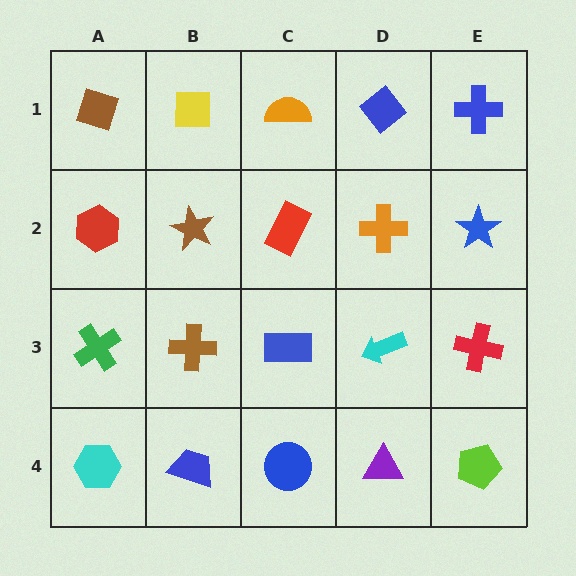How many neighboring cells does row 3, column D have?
4.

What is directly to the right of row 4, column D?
A lime pentagon.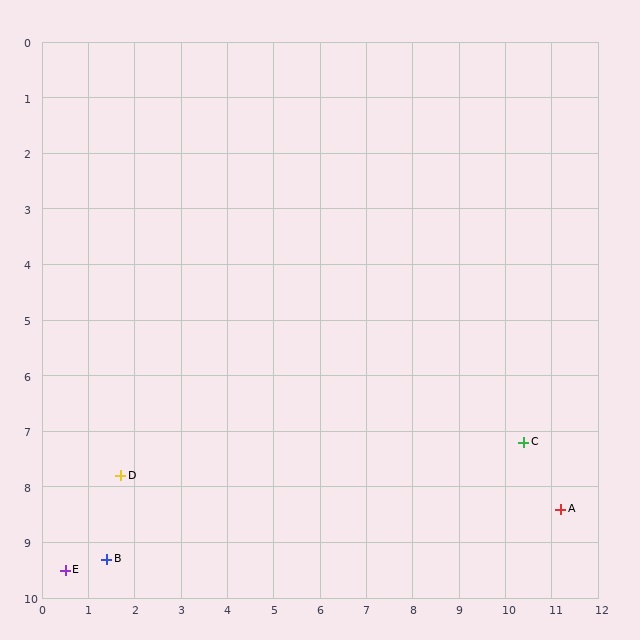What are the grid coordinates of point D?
Point D is at approximately (1.7, 7.8).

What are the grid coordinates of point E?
Point E is at approximately (0.5, 9.5).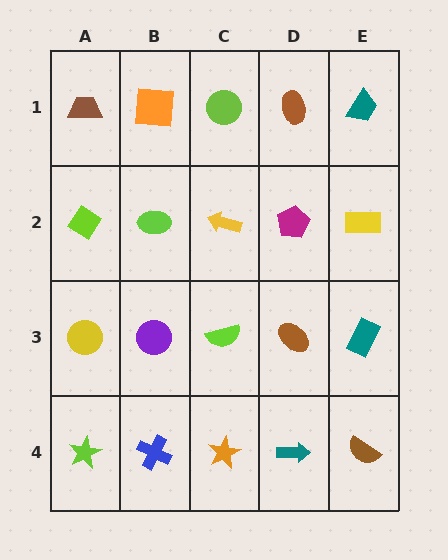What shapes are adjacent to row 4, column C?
A lime semicircle (row 3, column C), a blue cross (row 4, column B), a teal arrow (row 4, column D).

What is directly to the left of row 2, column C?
A lime ellipse.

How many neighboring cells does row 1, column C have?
3.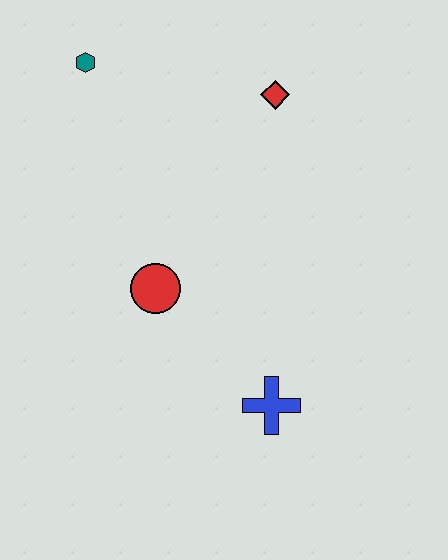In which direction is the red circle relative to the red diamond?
The red circle is below the red diamond.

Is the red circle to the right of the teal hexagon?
Yes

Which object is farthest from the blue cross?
The teal hexagon is farthest from the blue cross.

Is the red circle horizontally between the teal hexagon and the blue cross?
Yes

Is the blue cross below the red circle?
Yes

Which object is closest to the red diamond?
The teal hexagon is closest to the red diamond.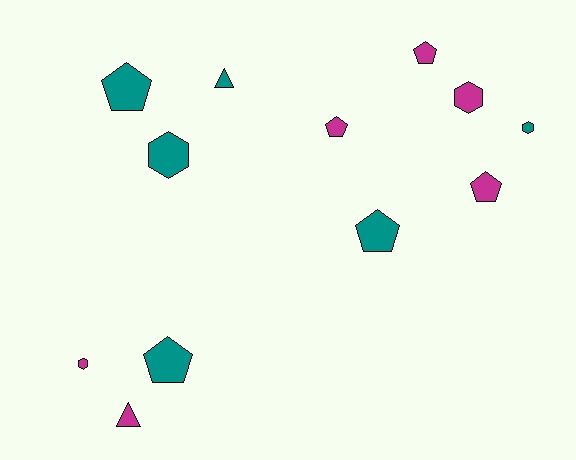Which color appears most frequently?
Magenta, with 6 objects.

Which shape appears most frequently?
Pentagon, with 6 objects.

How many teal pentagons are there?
There are 3 teal pentagons.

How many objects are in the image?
There are 12 objects.